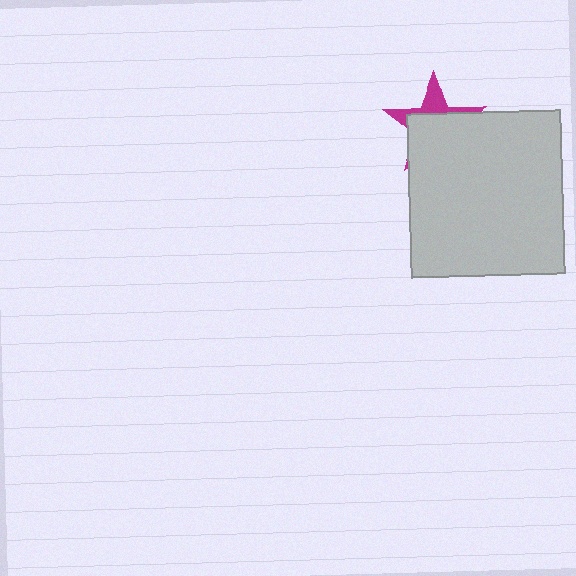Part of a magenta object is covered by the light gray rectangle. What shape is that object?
It is a star.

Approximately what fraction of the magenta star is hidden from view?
Roughly 66% of the magenta star is hidden behind the light gray rectangle.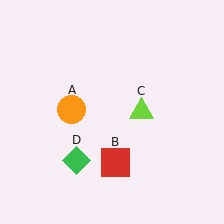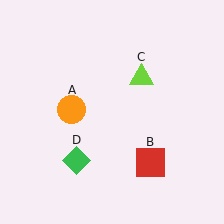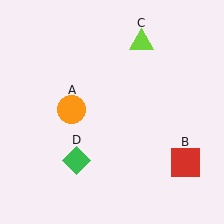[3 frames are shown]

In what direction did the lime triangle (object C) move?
The lime triangle (object C) moved up.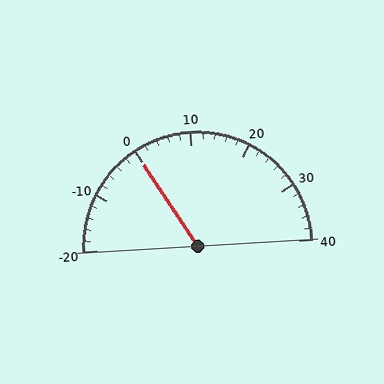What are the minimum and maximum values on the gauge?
The gauge ranges from -20 to 40.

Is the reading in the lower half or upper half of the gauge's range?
The reading is in the lower half of the range (-20 to 40).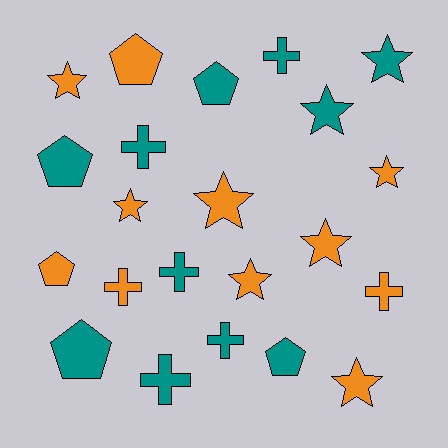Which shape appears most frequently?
Star, with 9 objects.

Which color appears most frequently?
Teal, with 11 objects.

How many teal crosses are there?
There are 5 teal crosses.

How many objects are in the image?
There are 22 objects.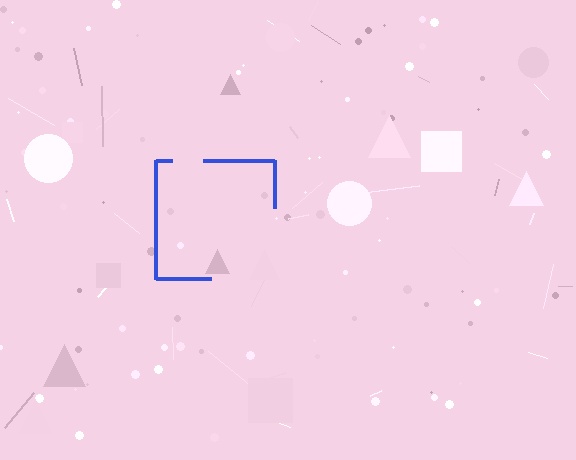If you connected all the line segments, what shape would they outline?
They would outline a square.